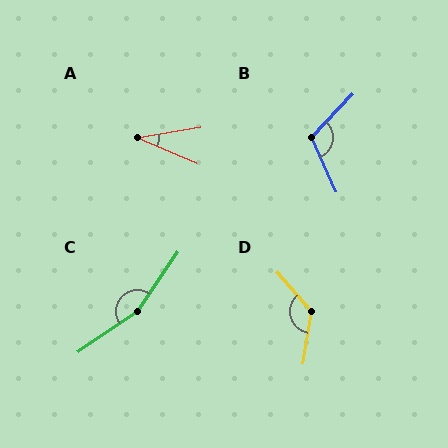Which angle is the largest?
C, at approximately 159 degrees.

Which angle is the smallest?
A, at approximately 33 degrees.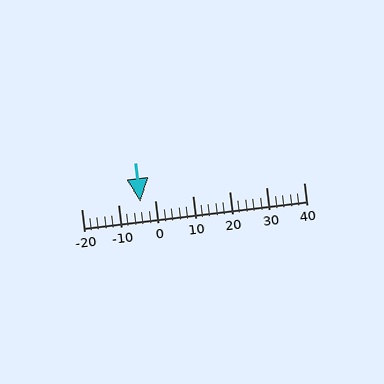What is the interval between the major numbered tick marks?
The major tick marks are spaced 10 units apart.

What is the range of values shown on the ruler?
The ruler shows values from -20 to 40.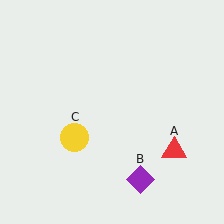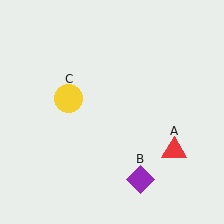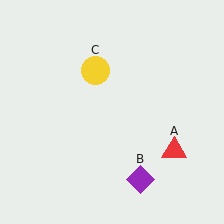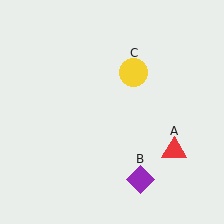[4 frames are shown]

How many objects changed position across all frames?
1 object changed position: yellow circle (object C).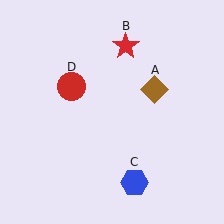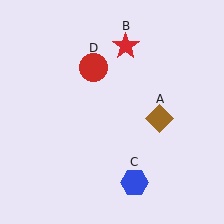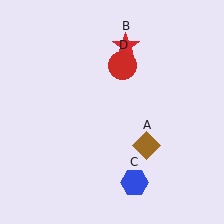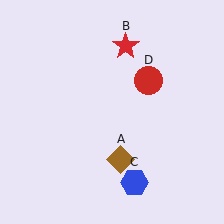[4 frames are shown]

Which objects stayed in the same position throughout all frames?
Red star (object B) and blue hexagon (object C) remained stationary.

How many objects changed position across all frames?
2 objects changed position: brown diamond (object A), red circle (object D).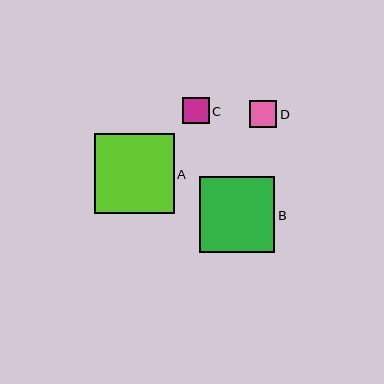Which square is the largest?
Square A is the largest with a size of approximately 80 pixels.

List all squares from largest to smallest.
From largest to smallest: A, B, D, C.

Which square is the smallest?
Square C is the smallest with a size of approximately 26 pixels.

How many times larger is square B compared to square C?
Square B is approximately 2.9 times the size of square C.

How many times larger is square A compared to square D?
Square A is approximately 2.9 times the size of square D.